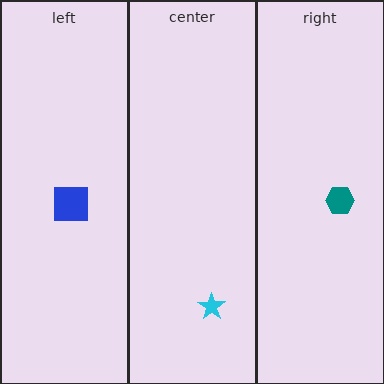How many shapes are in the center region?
1.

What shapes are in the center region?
The cyan star.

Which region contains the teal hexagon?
The right region.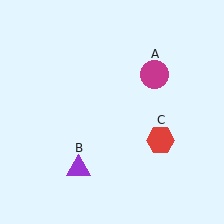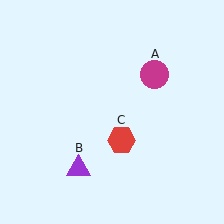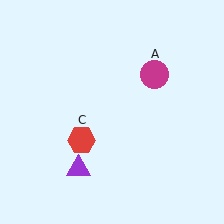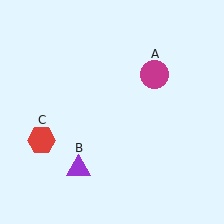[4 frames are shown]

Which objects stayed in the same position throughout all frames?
Magenta circle (object A) and purple triangle (object B) remained stationary.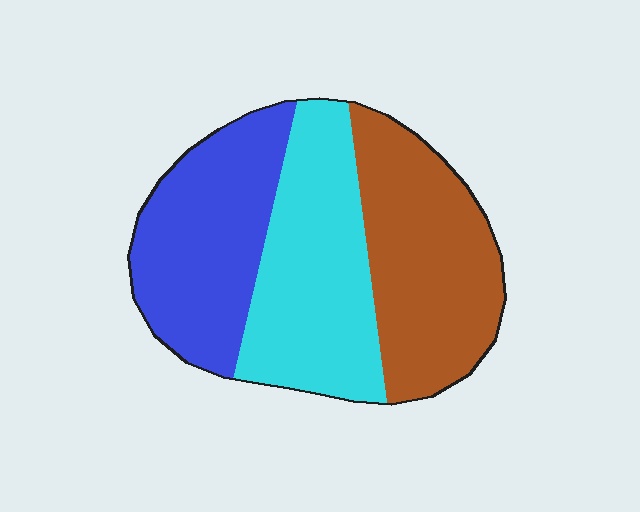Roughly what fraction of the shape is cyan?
Cyan takes up between a third and a half of the shape.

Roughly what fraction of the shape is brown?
Brown takes up about one third (1/3) of the shape.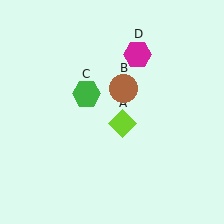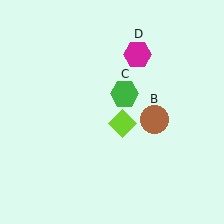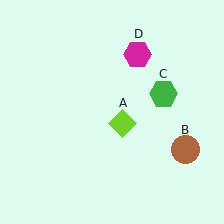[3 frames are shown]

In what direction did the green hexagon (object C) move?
The green hexagon (object C) moved right.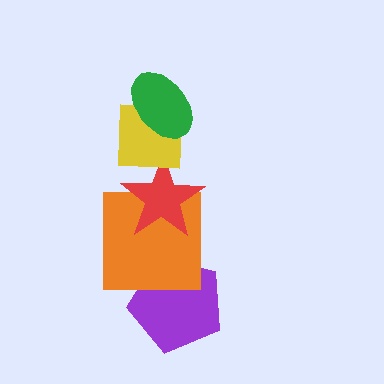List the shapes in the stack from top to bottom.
From top to bottom: the green ellipse, the yellow square, the red star, the orange square, the purple pentagon.